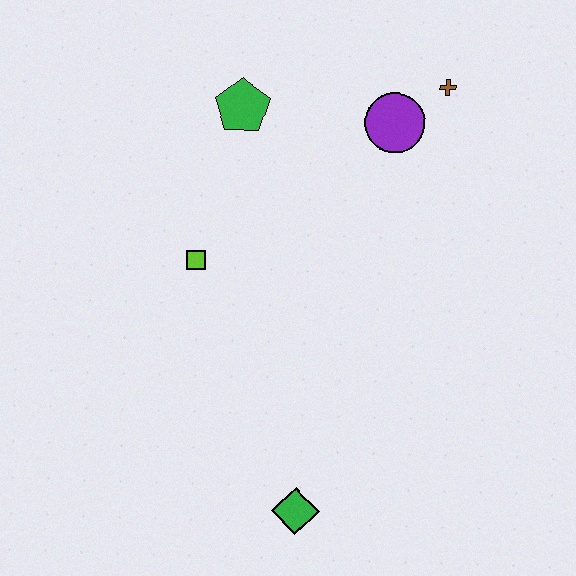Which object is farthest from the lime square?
The brown cross is farthest from the lime square.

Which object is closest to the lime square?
The green pentagon is closest to the lime square.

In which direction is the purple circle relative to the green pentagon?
The purple circle is to the right of the green pentagon.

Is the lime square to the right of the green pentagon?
No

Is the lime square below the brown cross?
Yes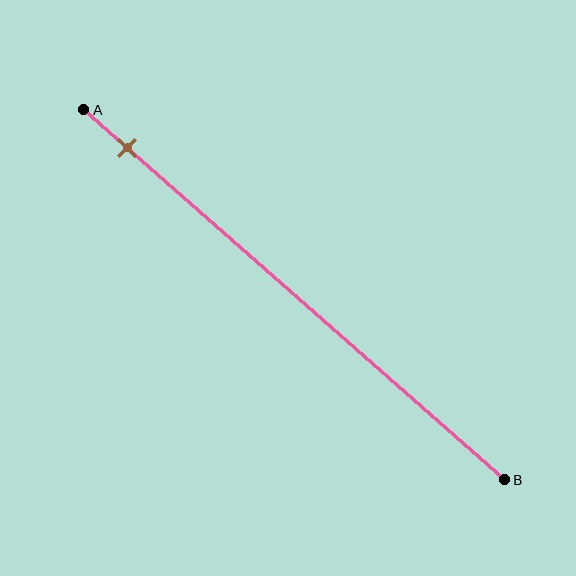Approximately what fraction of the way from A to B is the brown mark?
The brown mark is approximately 10% of the way from A to B.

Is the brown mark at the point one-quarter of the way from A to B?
No, the mark is at about 10% from A, not at the 25% one-quarter point.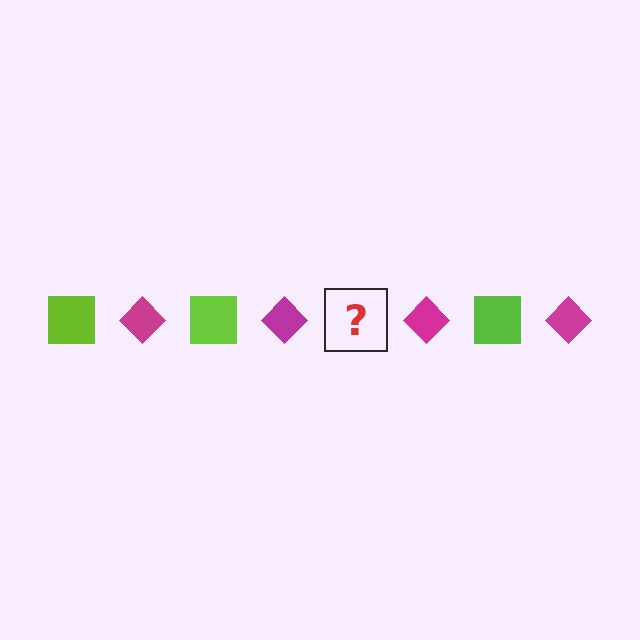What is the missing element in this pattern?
The missing element is a lime square.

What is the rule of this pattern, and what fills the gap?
The rule is that the pattern alternates between lime square and magenta diamond. The gap should be filled with a lime square.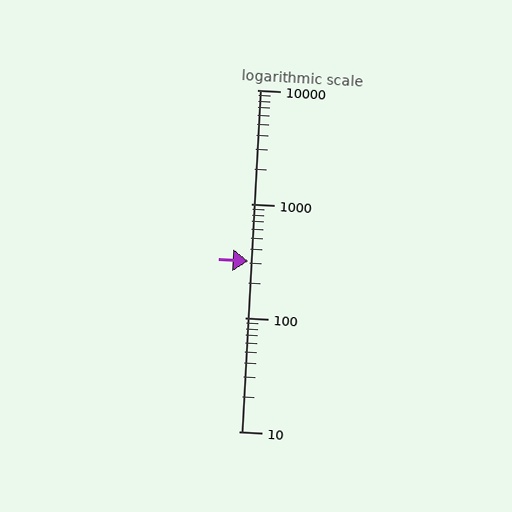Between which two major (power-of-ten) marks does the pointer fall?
The pointer is between 100 and 1000.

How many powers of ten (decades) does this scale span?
The scale spans 3 decades, from 10 to 10000.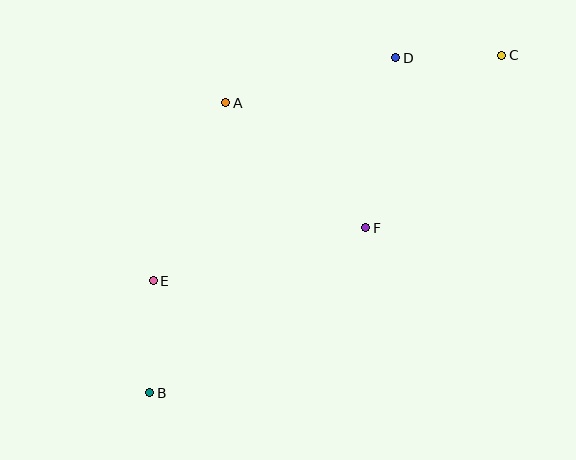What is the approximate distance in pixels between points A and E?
The distance between A and E is approximately 192 pixels.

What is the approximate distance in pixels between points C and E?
The distance between C and E is approximately 415 pixels.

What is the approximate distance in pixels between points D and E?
The distance between D and E is approximately 330 pixels.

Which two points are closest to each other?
Points C and D are closest to each other.